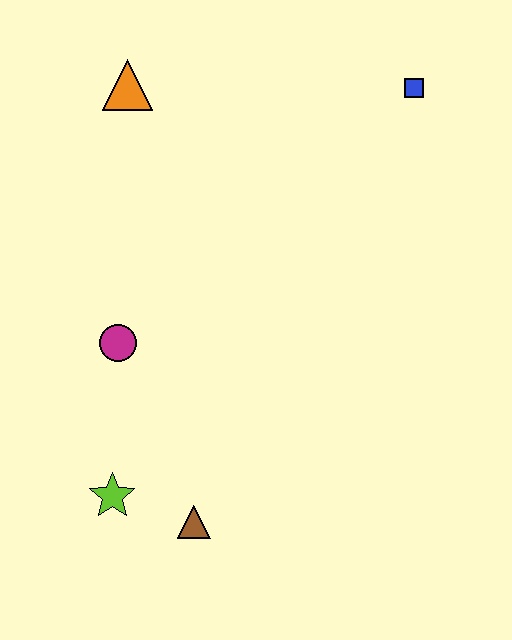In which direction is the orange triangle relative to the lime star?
The orange triangle is above the lime star.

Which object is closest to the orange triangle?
The magenta circle is closest to the orange triangle.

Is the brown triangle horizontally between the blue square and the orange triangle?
Yes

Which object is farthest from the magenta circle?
The blue square is farthest from the magenta circle.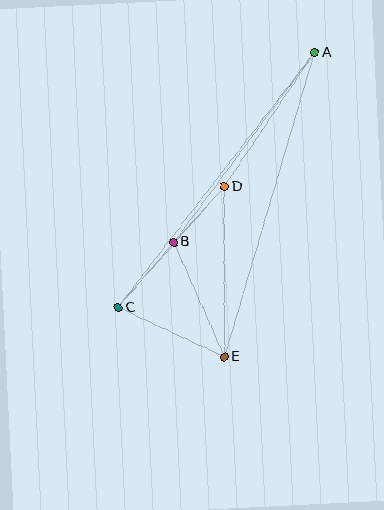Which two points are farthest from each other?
Points A and C are farthest from each other.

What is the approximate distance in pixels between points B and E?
The distance between B and E is approximately 125 pixels.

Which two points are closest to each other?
Points B and D are closest to each other.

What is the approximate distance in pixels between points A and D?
The distance between A and D is approximately 162 pixels.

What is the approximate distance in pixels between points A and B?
The distance between A and B is approximately 237 pixels.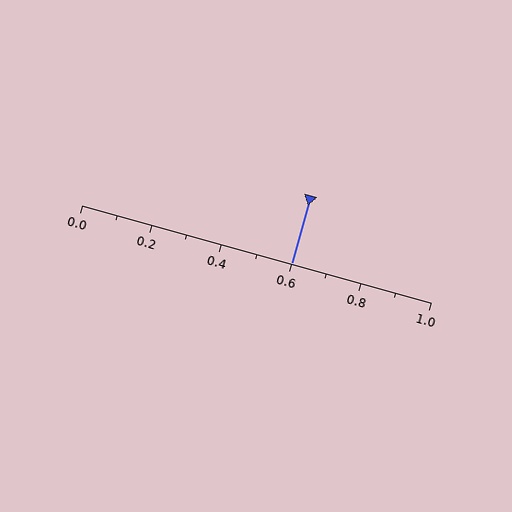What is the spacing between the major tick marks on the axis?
The major ticks are spaced 0.2 apart.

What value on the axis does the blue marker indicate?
The marker indicates approximately 0.6.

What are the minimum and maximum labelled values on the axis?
The axis runs from 0.0 to 1.0.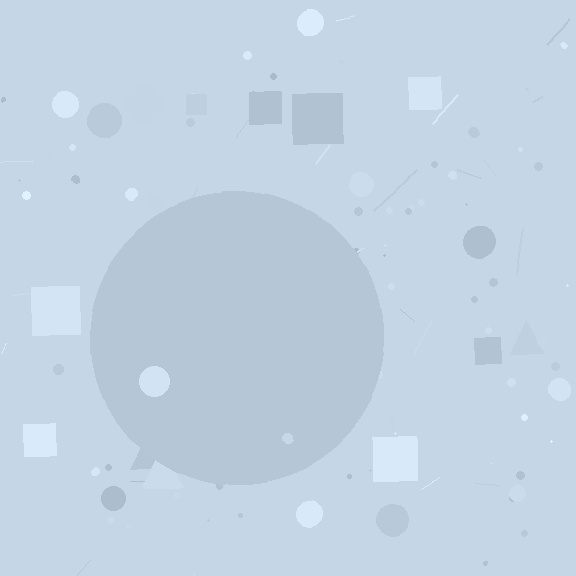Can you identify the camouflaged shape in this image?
The camouflaged shape is a circle.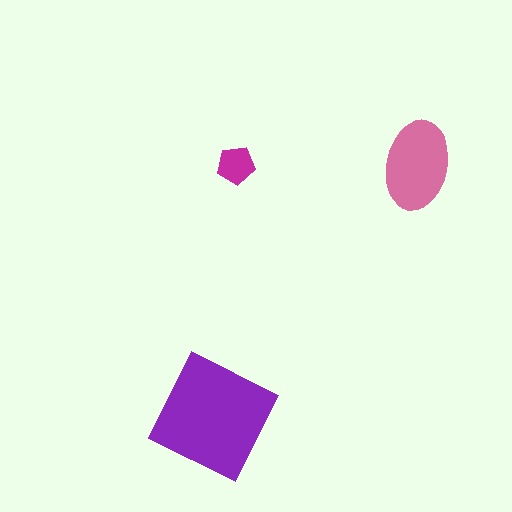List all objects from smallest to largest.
The magenta pentagon, the pink ellipse, the purple square.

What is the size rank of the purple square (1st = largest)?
1st.